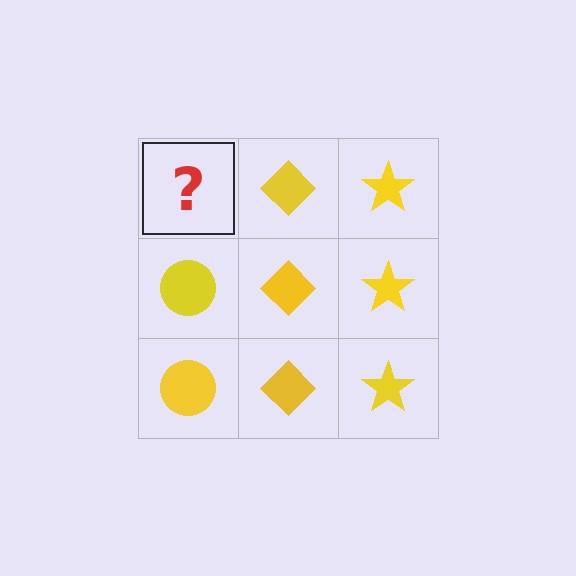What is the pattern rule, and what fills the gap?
The rule is that each column has a consistent shape. The gap should be filled with a yellow circle.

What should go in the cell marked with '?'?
The missing cell should contain a yellow circle.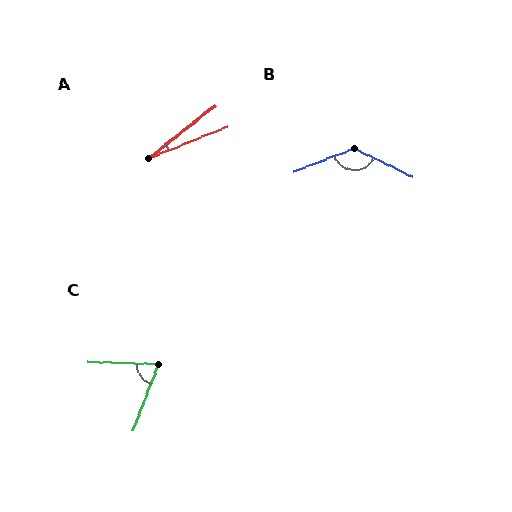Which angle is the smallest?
A, at approximately 17 degrees.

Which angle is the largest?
B, at approximately 133 degrees.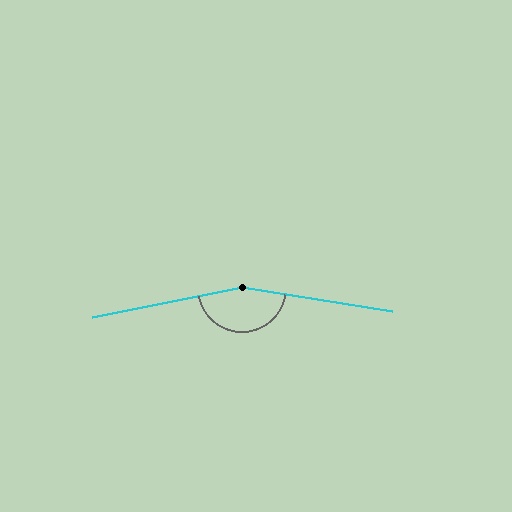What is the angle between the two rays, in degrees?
Approximately 160 degrees.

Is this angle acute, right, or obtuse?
It is obtuse.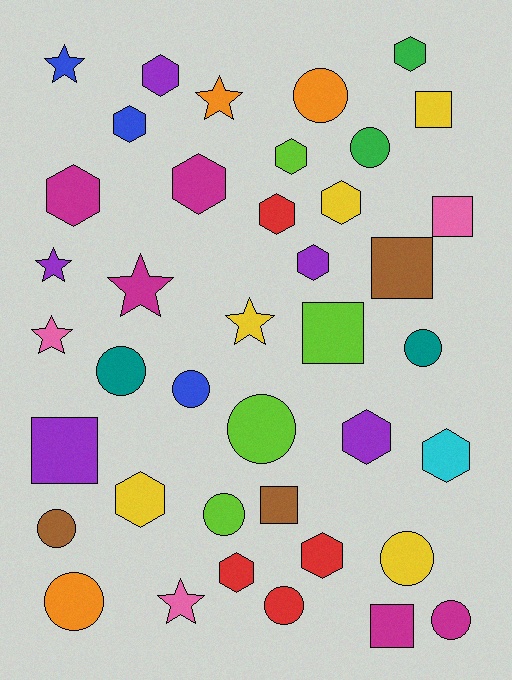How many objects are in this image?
There are 40 objects.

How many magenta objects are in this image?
There are 5 magenta objects.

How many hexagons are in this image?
There are 14 hexagons.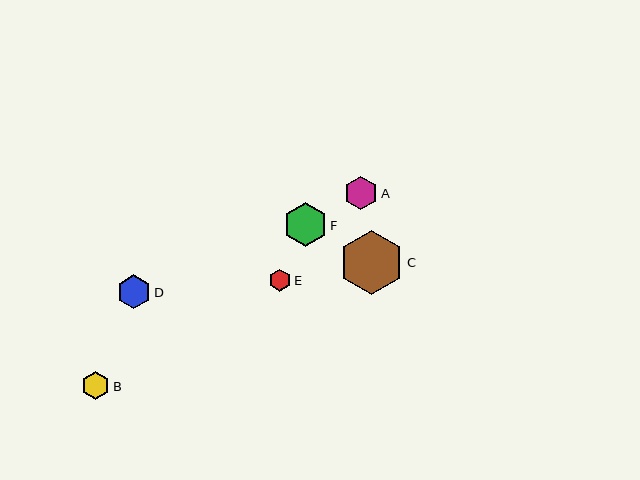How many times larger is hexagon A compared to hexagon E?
Hexagon A is approximately 1.6 times the size of hexagon E.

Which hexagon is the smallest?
Hexagon E is the smallest with a size of approximately 22 pixels.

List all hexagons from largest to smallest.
From largest to smallest: C, F, A, D, B, E.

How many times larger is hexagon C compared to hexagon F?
Hexagon C is approximately 1.5 times the size of hexagon F.